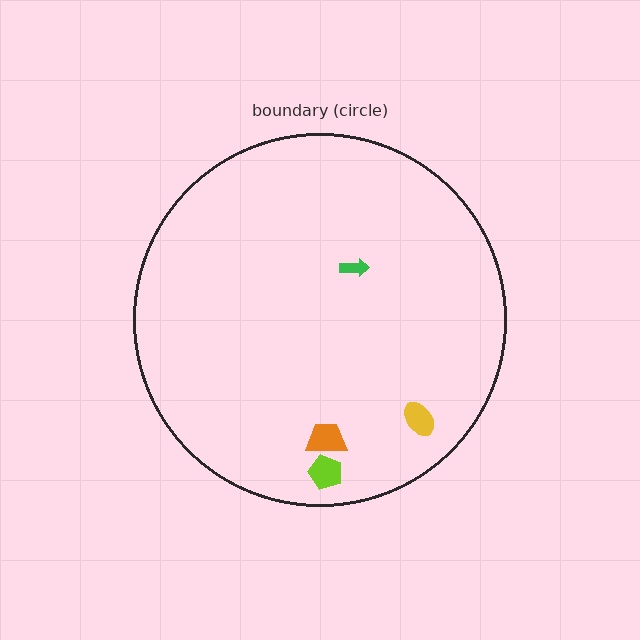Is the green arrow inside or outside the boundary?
Inside.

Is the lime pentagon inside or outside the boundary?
Inside.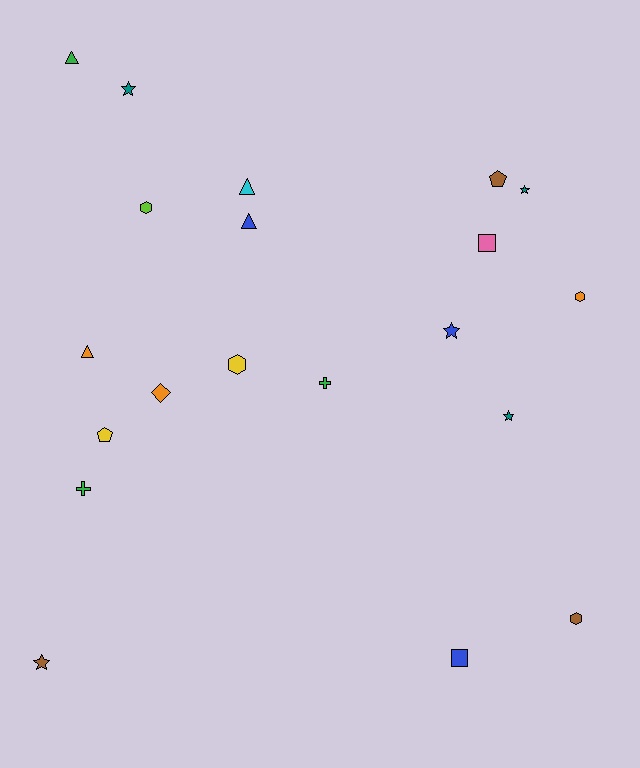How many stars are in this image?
There are 5 stars.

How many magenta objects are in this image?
There are no magenta objects.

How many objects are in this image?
There are 20 objects.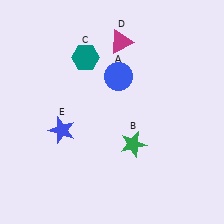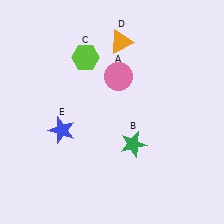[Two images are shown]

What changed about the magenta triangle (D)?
In Image 1, D is magenta. In Image 2, it changed to orange.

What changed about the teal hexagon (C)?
In Image 1, C is teal. In Image 2, it changed to lime.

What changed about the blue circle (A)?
In Image 1, A is blue. In Image 2, it changed to pink.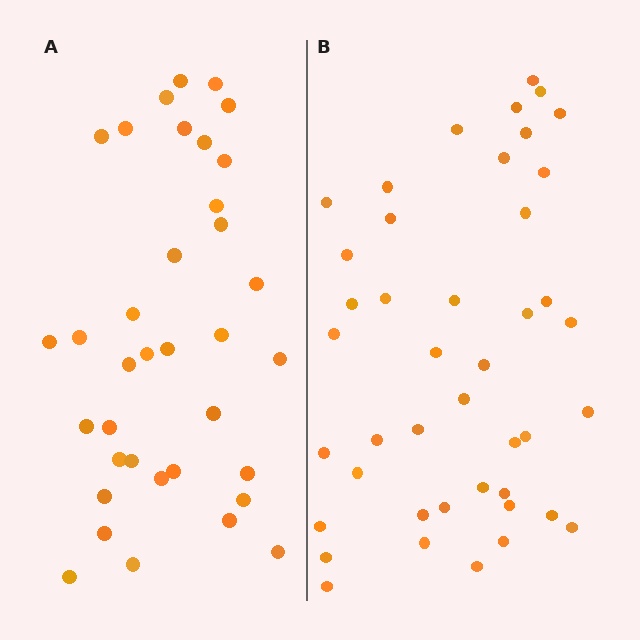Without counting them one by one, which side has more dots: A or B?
Region B (the right region) has more dots.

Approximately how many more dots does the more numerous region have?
Region B has roughly 8 or so more dots than region A.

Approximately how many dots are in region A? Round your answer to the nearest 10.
About 40 dots. (The exact count is 36, which rounds to 40.)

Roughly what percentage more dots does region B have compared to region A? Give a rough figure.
About 20% more.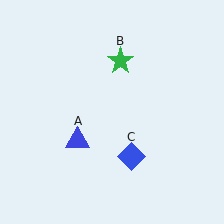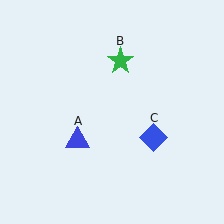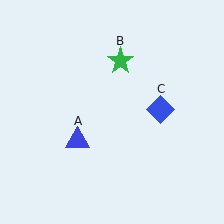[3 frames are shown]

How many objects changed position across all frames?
1 object changed position: blue diamond (object C).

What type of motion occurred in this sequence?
The blue diamond (object C) rotated counterclockwise around the center of the scene.